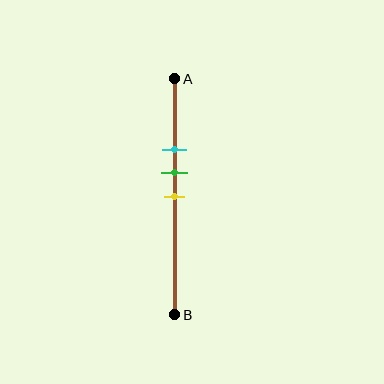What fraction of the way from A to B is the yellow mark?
The yellow mark is approximately 50% (0.5) of the way from A to B.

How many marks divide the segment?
There are 3 marks dividing the segment.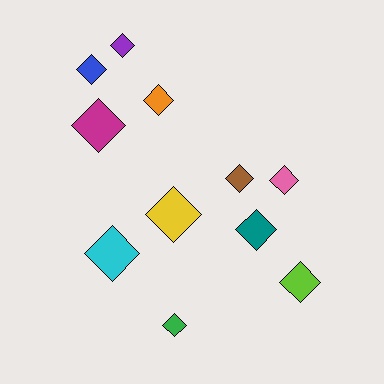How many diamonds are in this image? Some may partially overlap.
There are 11 diamonds.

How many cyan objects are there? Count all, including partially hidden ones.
There is 1 cyan object.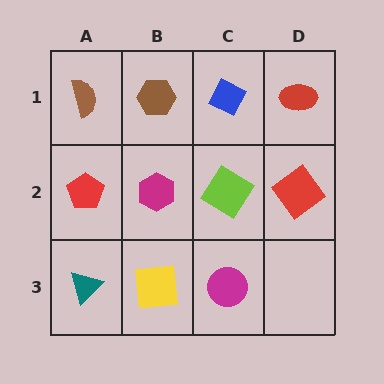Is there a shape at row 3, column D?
No, that cell is empty.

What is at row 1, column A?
A brown semicircle.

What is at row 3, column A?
A teal triangle.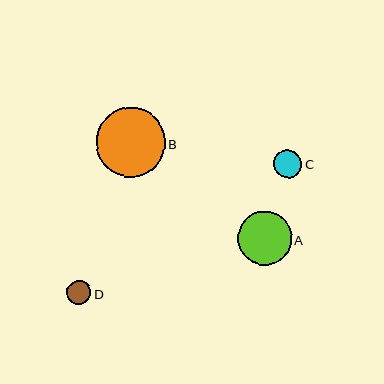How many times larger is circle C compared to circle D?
Circle C is approximately 1.1 times the size of circle D.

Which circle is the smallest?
Circle D is the smallest with a size of approximately 25 pixels.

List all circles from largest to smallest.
From largest to smallest: B, A, C, D.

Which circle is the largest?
Circle B is the largest with a size of approximately 69 pixels.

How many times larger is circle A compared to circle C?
Circle A is approximately 1.9 times the size of circle C.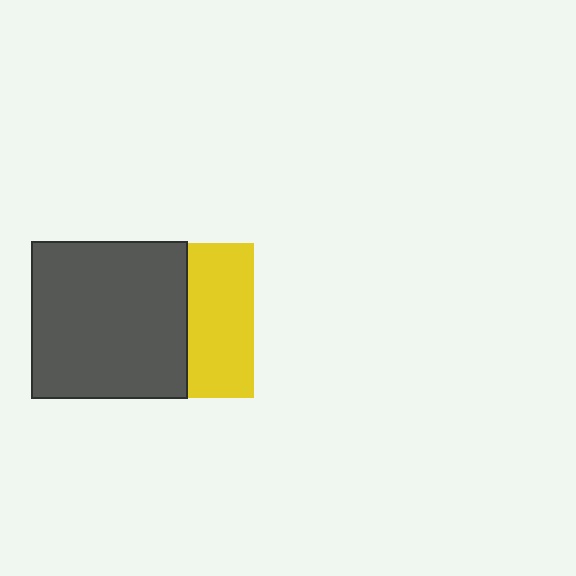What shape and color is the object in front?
The object in front is a dark gray square.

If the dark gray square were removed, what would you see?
You would see the complete yellow square.